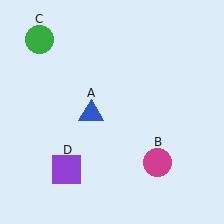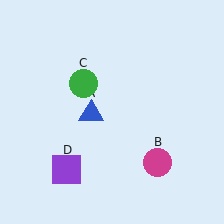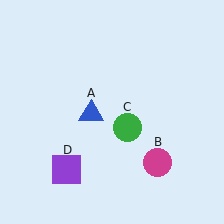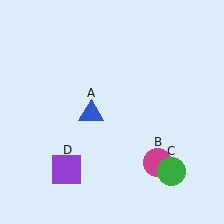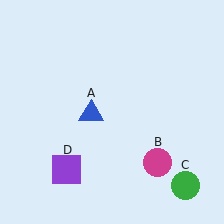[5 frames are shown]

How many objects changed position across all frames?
1 object changed position: green circle (object C).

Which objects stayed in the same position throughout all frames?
Blue triangle (object A) and magenta circle (object B) and purple square (object D) remained stationary.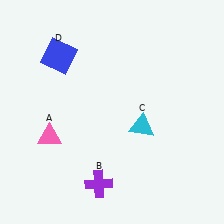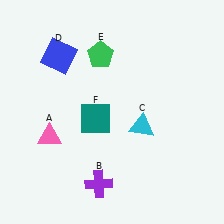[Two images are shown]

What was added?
A green pentagon (E), a teal square (F) were added in Image 2.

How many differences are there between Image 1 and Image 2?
There are 2 differences between the two images.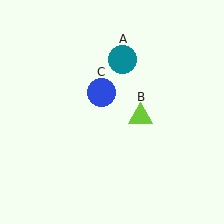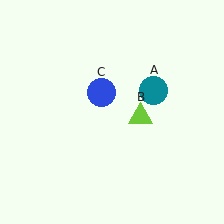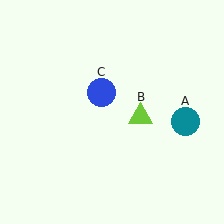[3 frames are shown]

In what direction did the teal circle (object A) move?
The teal circle (object A) moved down and to the right.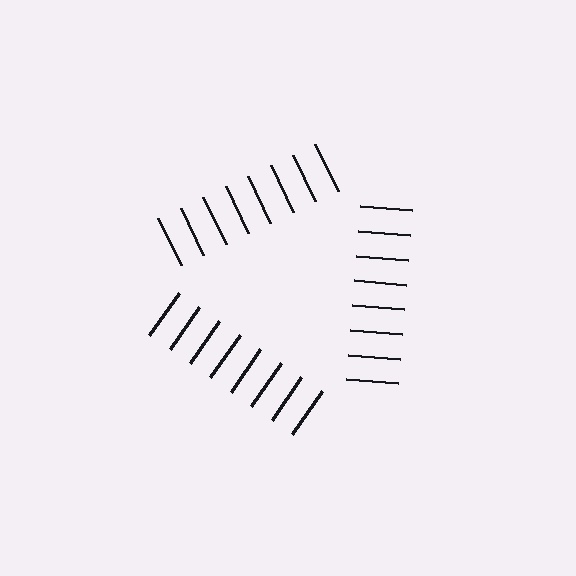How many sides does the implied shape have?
3 sides — the line-ends trace a triangle.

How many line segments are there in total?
24 — 8 along each of the 3 edges.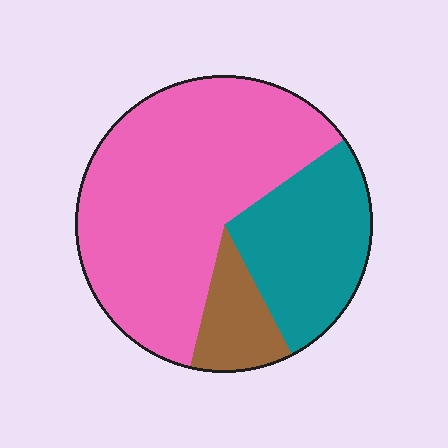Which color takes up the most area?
Pink, at roughly 60%.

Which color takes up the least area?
Brown, at roughly 10%.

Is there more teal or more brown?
Teal.